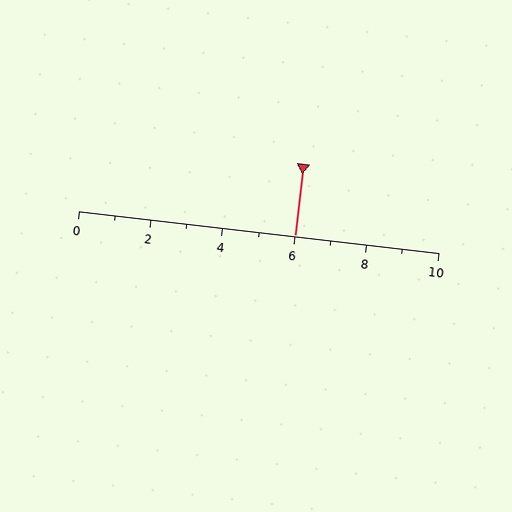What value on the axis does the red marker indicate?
The marker indicates approximately 6.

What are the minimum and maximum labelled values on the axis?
The axis runs from 0 to 10.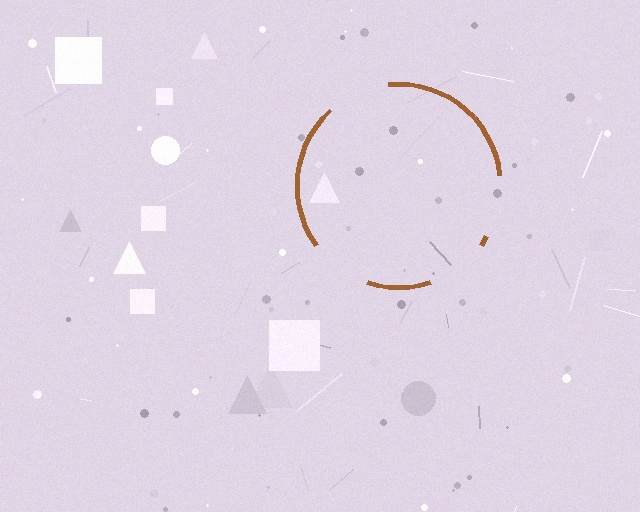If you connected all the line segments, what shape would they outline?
They would outline a circle.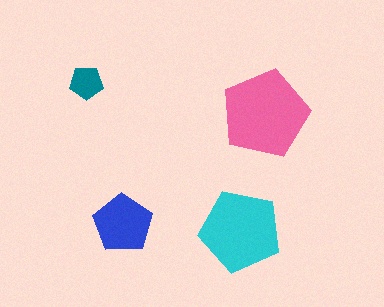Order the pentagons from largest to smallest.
the pink one, the cyan one, the blue one, the teal one.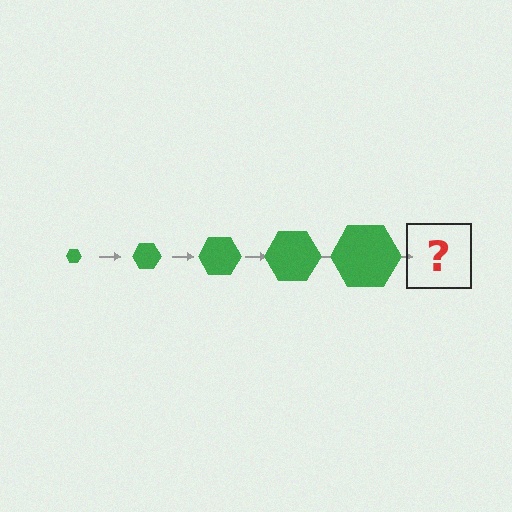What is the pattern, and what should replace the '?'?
The pattern is that the hexagon gets progressively larger each step. The '?' should be a green hexagon, larger than the previous one.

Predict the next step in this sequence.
The next step is a green hexagon, larger than the previous one.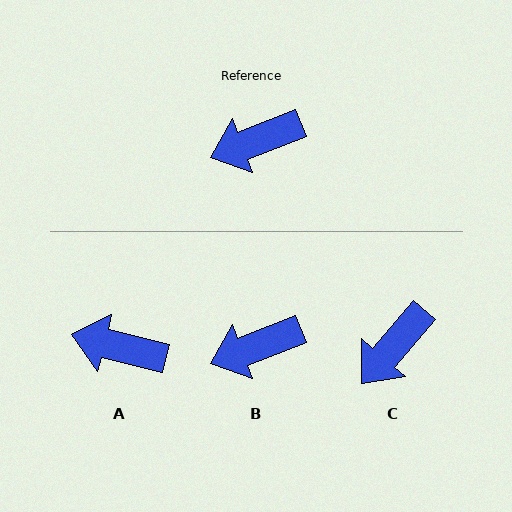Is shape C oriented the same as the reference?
No, it is off by about 28 degrees.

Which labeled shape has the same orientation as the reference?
B.